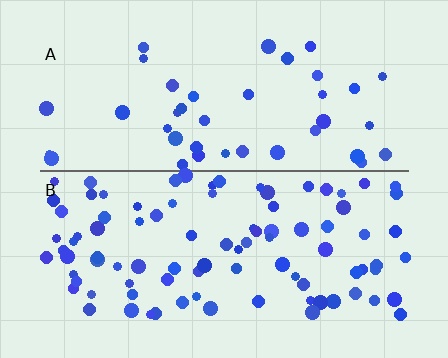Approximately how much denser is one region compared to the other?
Approximately 2.3× — region B over region A.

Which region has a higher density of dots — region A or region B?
B (the bottom).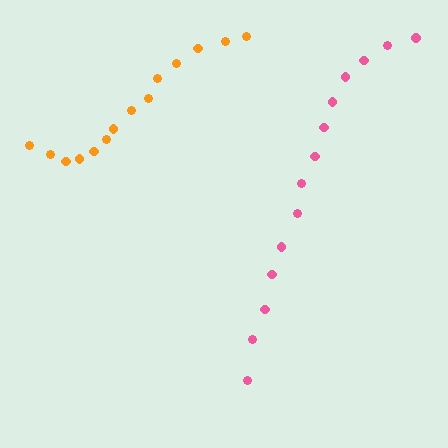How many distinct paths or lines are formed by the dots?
There are 2 distinct paths.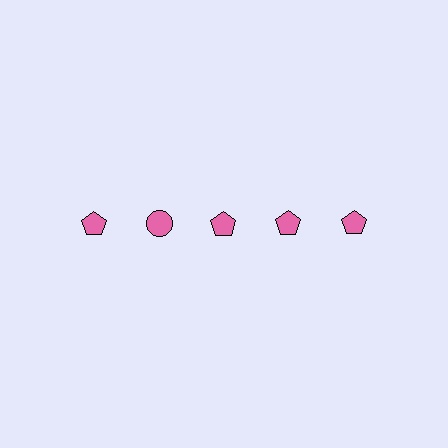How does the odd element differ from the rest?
It has a different shape: circle instead of pentagon.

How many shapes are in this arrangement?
There are 5 shapes arranged in a grid pattern.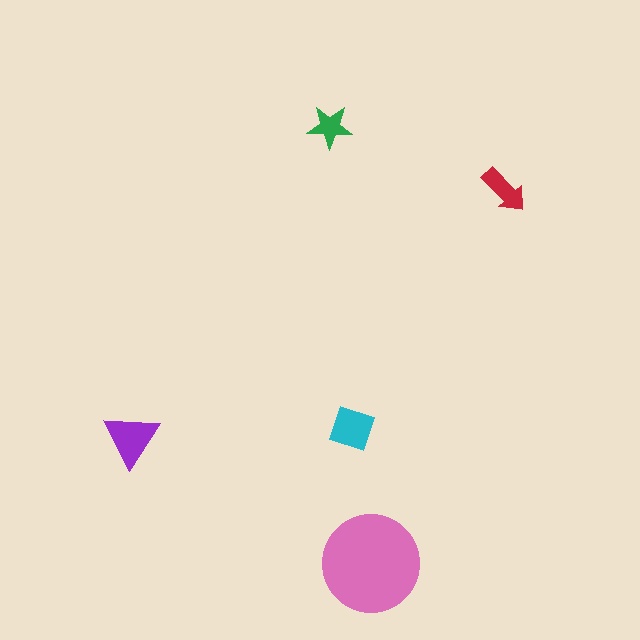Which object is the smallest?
The green star.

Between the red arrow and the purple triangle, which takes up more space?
The purple triangle.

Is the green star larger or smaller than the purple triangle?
Smaller.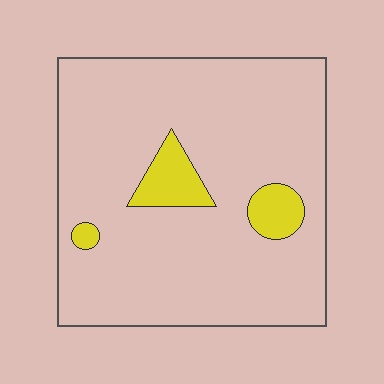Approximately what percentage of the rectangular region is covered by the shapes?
Approximately 10%.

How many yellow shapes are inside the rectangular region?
3.